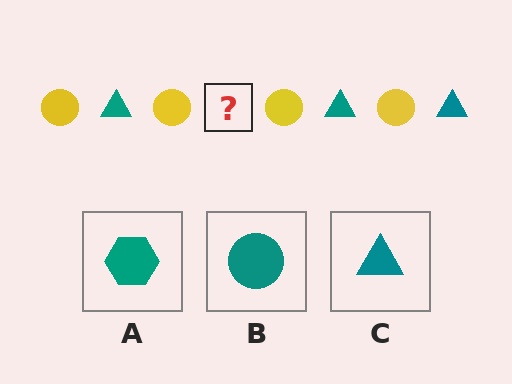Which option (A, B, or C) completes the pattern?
C.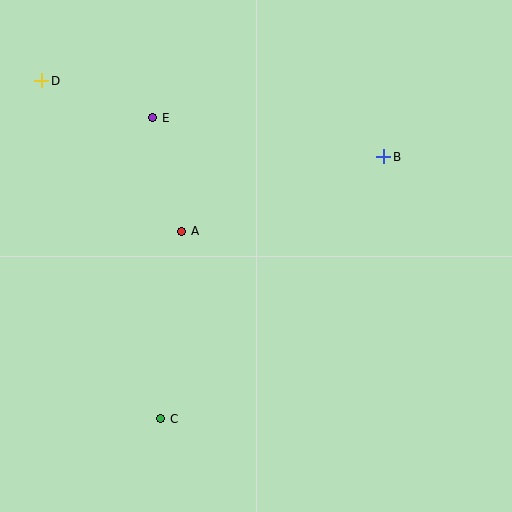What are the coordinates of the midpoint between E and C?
The midpoint between E and C is at (157, 268).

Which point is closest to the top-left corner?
Point D is closest to the top-left corner.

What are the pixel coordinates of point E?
Point E is at (153, 118).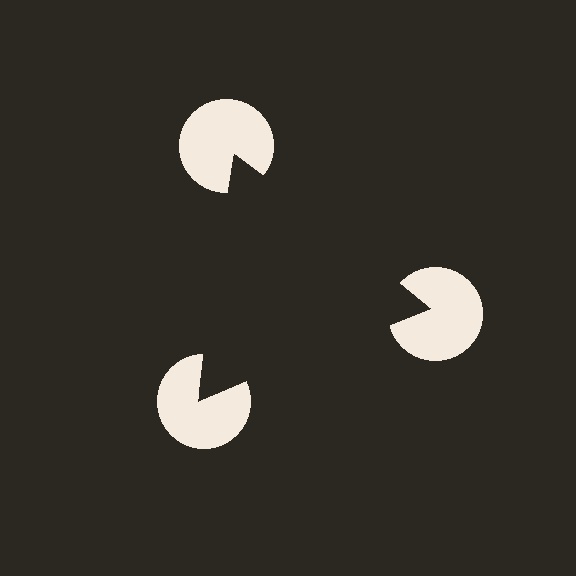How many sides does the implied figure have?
3 sides.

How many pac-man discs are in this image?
There are 3 — one at each vertex of the illusory triangle.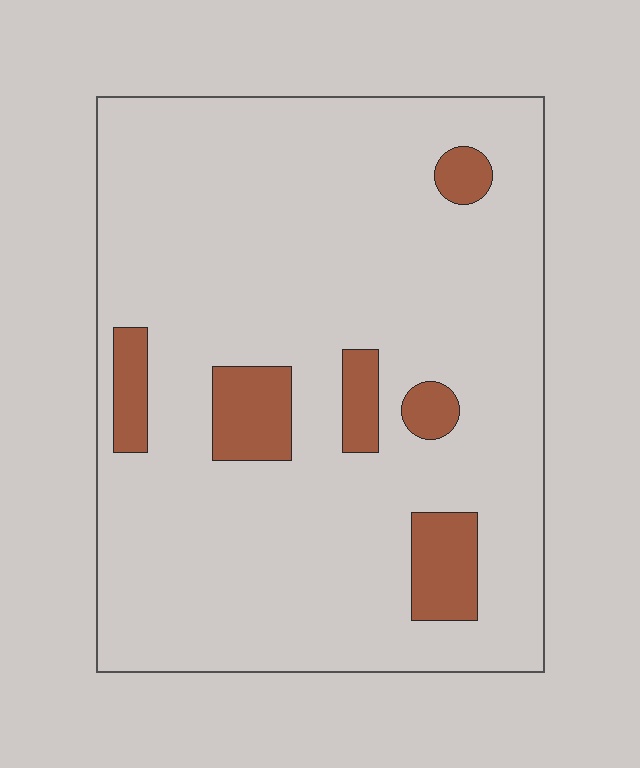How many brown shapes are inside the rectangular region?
6.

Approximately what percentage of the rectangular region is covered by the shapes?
Approximately 10%.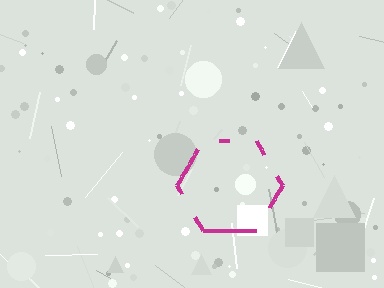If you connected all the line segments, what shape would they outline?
They would outline a hexagon.